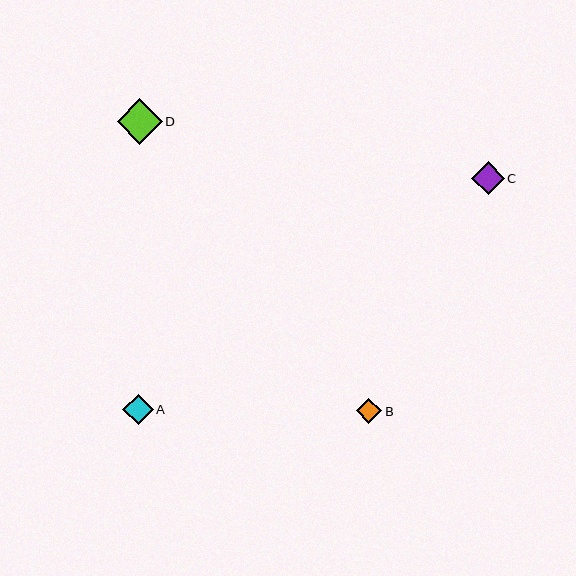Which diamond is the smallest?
Diamond B is the smallest with a size of approximately 26 pixels.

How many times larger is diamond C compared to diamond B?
Diamond C is approximately 1.3 times the size of diamond B.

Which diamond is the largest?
Diamond D is the largest with a size of approximately 45 pixels.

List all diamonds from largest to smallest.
From largest to smallest: D, C, A, B.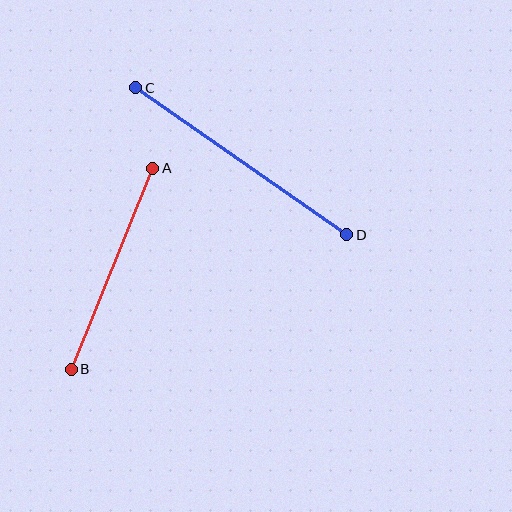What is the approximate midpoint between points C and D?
The midpoint is at approximately (241, 161) pixels.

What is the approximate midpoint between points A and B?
The midpoint is at approximately (112, 269) pixels.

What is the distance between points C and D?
The distance is approximately 257 pixels.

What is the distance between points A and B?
The distance is approximately 217 pixels.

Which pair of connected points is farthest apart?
Points C and D are farthest apart.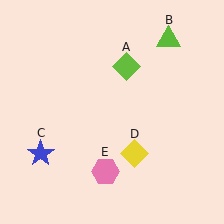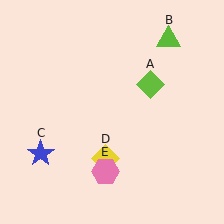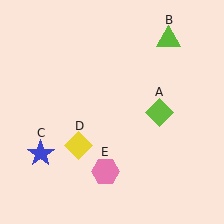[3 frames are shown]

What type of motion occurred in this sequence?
The lime diamond (object A), yellow diamond (object D) rotated clockwise around the center of the scene.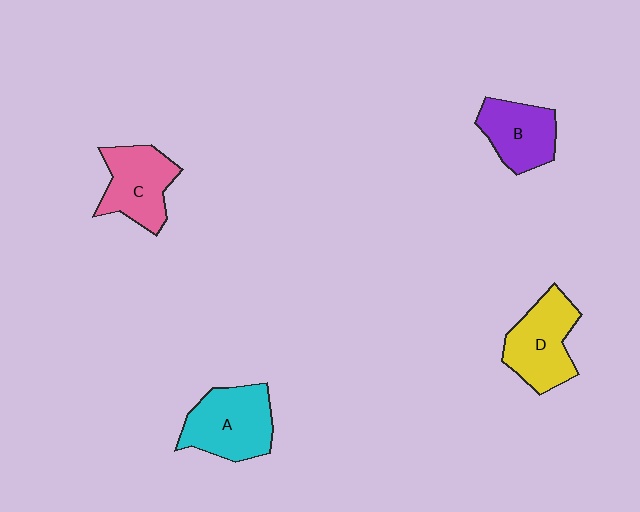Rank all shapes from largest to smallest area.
From largest to smallest: A (cyan), D (yellow), C (pink), B (purple).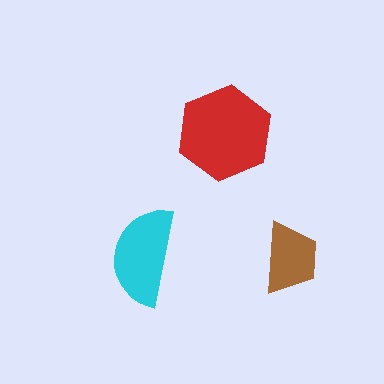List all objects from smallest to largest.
The brown trapezoid, the cyan semicircle, the red hexagon.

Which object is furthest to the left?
The cyan semicircle is leftmost.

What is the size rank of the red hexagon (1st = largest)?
1st.